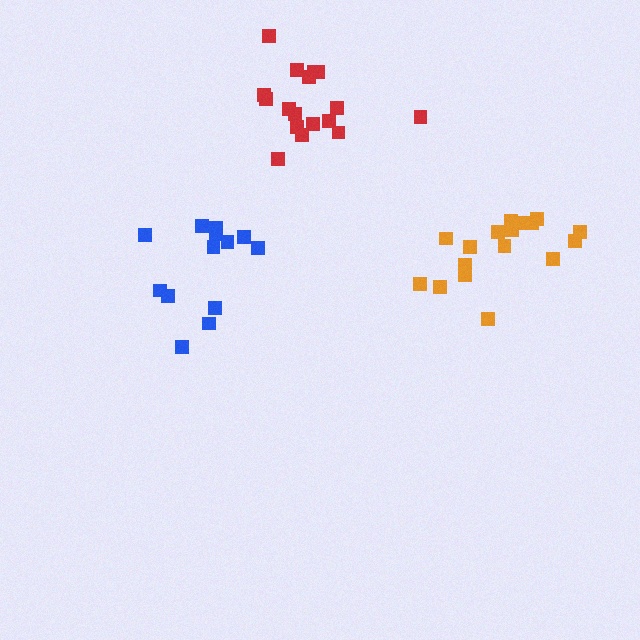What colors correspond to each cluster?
The clusters are colored: orange, blue, red.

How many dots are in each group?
Group 1: 17 dots, Group 2: 13 dots, Group 3: 17 dots (47 total).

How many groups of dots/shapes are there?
There are 3 groups.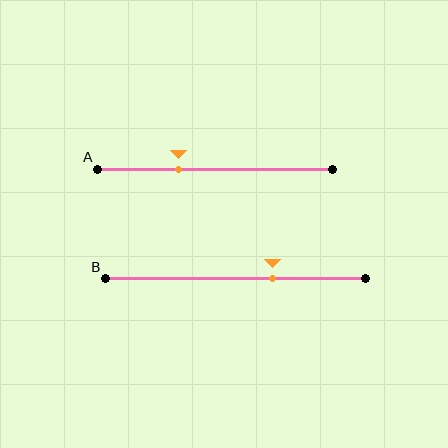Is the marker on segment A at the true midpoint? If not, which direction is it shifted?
No, the marker on segment A is shifted to the left by about 16% of the segment length.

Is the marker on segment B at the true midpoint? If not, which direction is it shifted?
No, the marker on segment B is shifted to the right by about 14% of the segment length.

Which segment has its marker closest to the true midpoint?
Segment B has its marker closest to the true midpoint.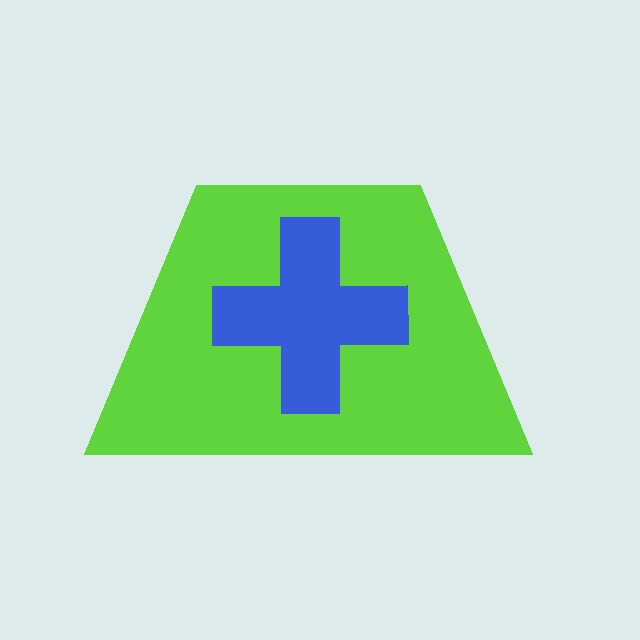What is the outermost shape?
The lime trapezoid.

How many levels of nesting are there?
2.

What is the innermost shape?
The blue cross.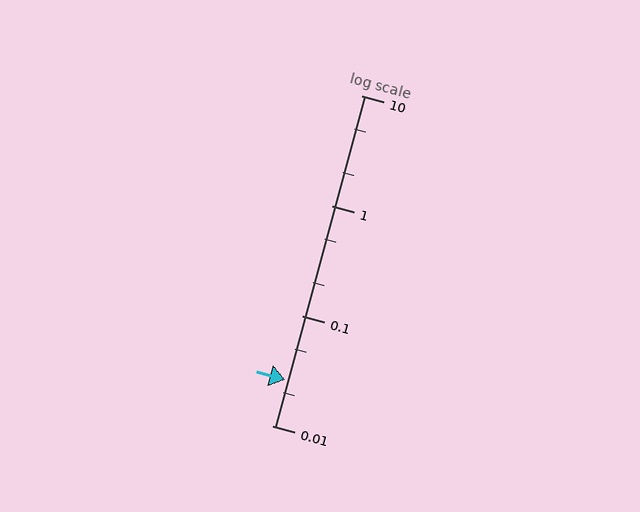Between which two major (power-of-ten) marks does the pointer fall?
The pointer is between 0.01 and 0.1.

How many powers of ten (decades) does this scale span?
The scale spans 3 decades, from 0.01 to 10.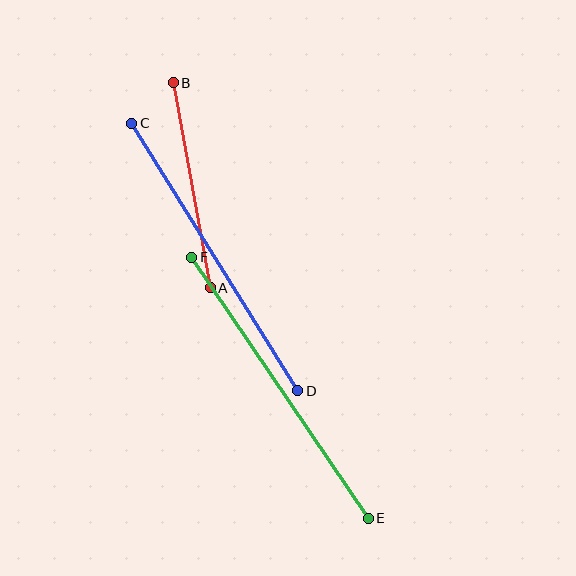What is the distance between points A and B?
The distance is approximately 208 pixels.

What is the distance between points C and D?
The distance is approximately 315 pixels.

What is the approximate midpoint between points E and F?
The midpoint is at approximately (280, 388) pixels.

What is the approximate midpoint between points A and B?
The midpoint is at approximately (192, 185) pixels.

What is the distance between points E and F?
The distance is approximately 315 pixels.